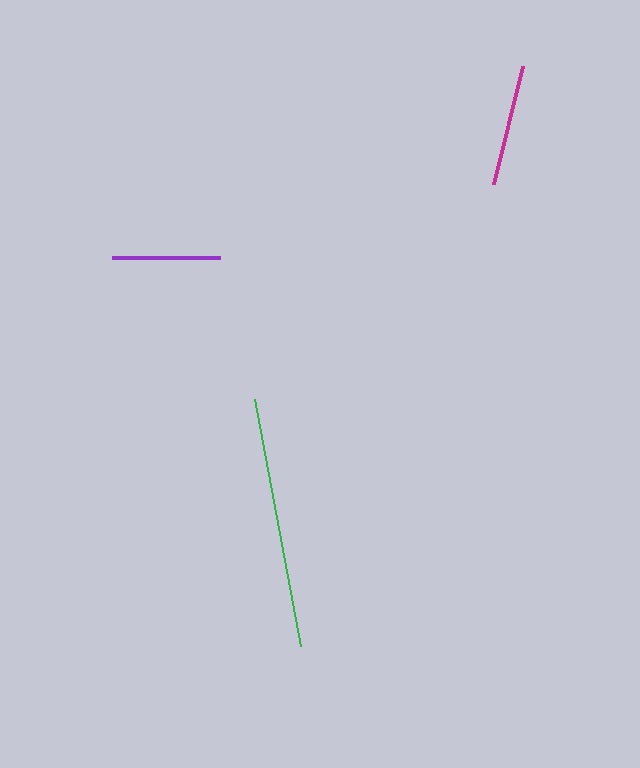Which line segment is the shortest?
The purple line is the shortest at approximately 108 pixels.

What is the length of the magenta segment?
The magenta segment is approximately 121 pixels long.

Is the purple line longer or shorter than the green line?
The green line is longer than the purple line.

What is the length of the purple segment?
The purple segment is approximately 108 pixels long.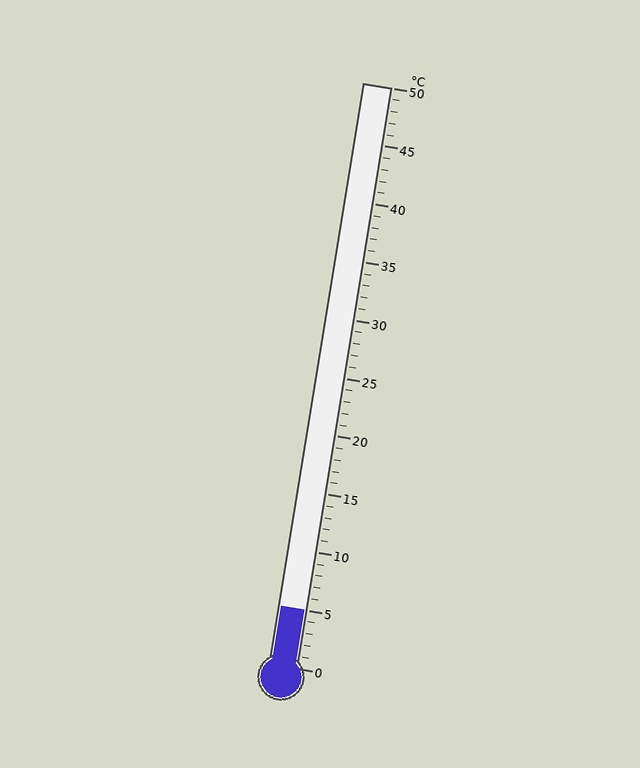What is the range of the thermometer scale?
The thermometer scale ranges from 0°C to 50°C.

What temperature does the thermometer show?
The thermometer shows approximately 5°C.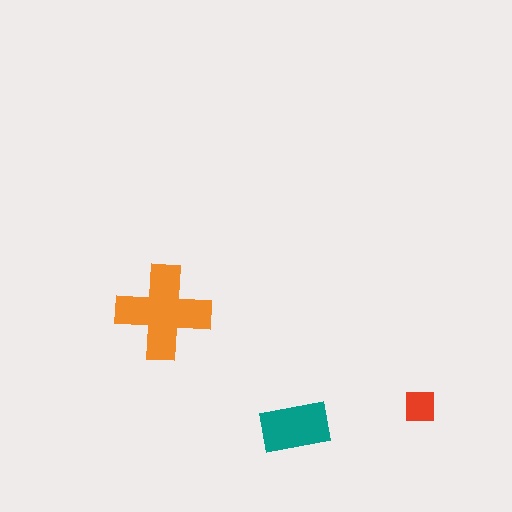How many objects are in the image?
There are 3 objects in the image.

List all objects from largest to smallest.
The orange cross, the teal rectangle, the red square.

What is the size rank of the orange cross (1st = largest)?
1st.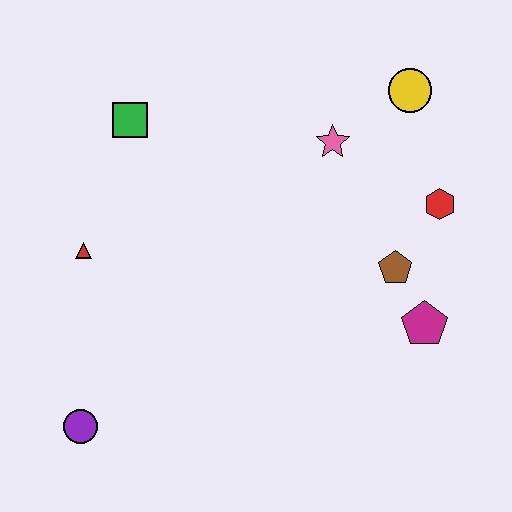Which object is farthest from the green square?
The magenta pentagon is farthest from the green square.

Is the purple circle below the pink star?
Yes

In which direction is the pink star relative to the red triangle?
The pink star is to the right of the red triangle.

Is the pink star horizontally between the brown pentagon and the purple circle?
Yes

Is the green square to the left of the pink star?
Yes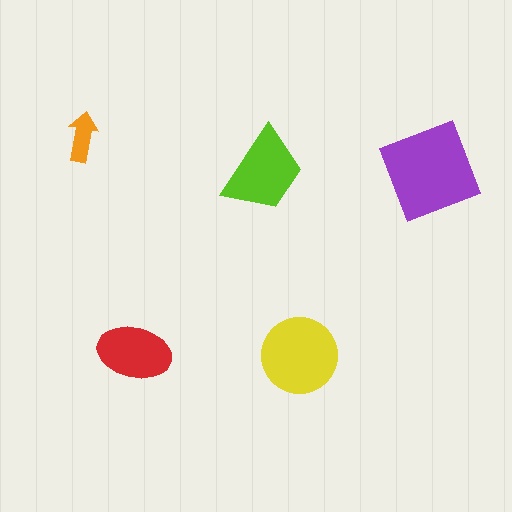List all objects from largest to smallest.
The purple diamond, the yellow circle, the lime trapezoid, the red ellipse, the orange arrow.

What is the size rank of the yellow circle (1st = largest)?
2nd.